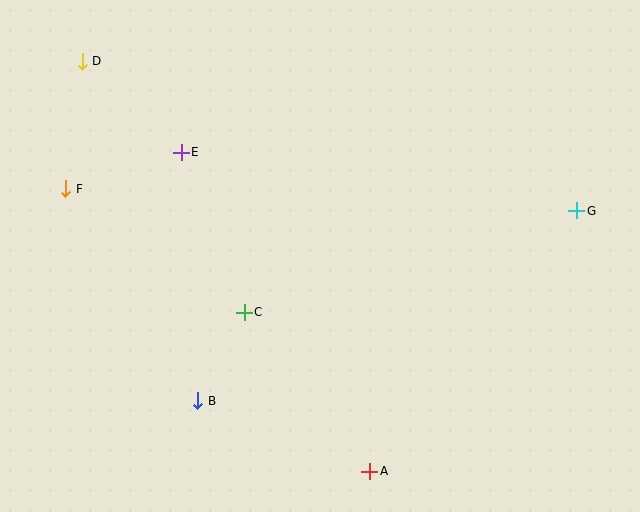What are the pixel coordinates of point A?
Point A is at (370, 471).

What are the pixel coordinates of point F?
Point F is at (66, 189).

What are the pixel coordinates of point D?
Point D is at (82, 61).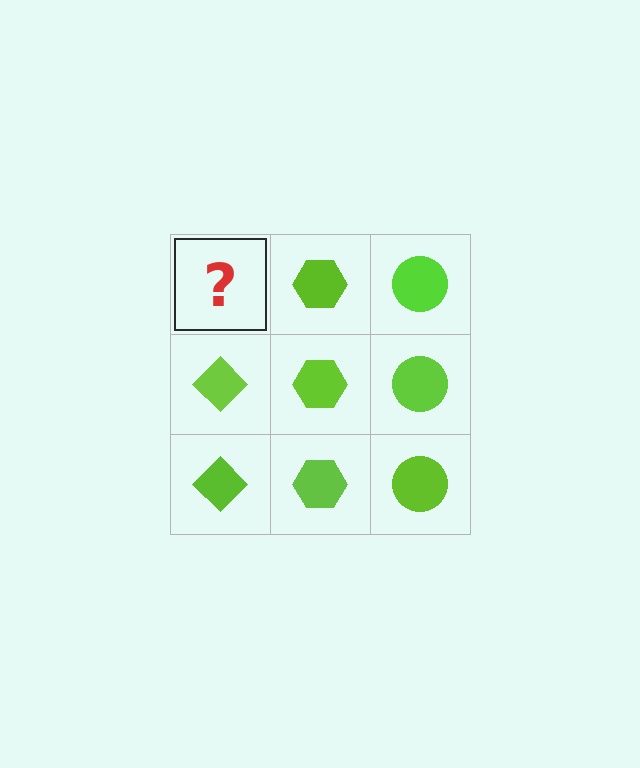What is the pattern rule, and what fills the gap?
The rule is that each column has a consistent shape. The gap should be filled with a lime diamond.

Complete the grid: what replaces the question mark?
The question mark should be replaced with a lime diamond.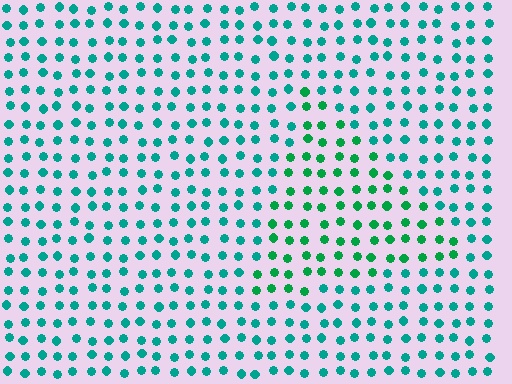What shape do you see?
I see a triangle.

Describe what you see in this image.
The image is filled with small teal elements in a uniform arrangement. A triangle-shaped region is visible where the elements are tinted to a slightly different hue, forming a subtle color boundary.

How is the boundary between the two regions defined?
The boundary is defined purely by a slight shift in hue (about 29 degrees). Spacing, size, and orientation are identical on both sides.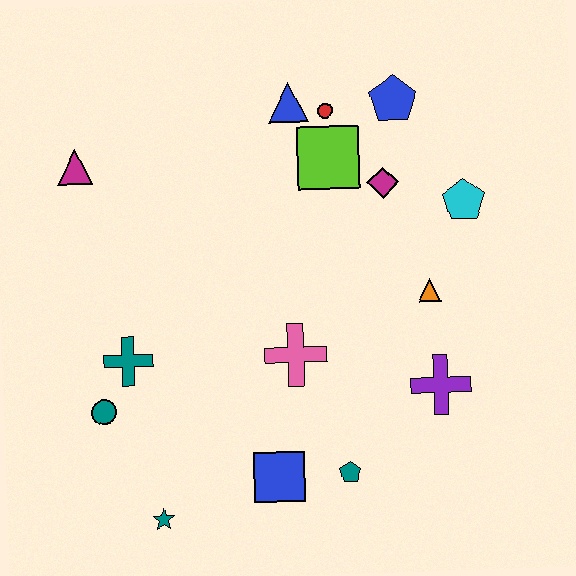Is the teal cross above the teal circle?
Yes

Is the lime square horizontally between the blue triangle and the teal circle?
No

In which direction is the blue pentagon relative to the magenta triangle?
The blue pentagon is to the right of the magenta triangle.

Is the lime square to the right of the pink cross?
Yes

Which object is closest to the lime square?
The red circle is closest to the lime square.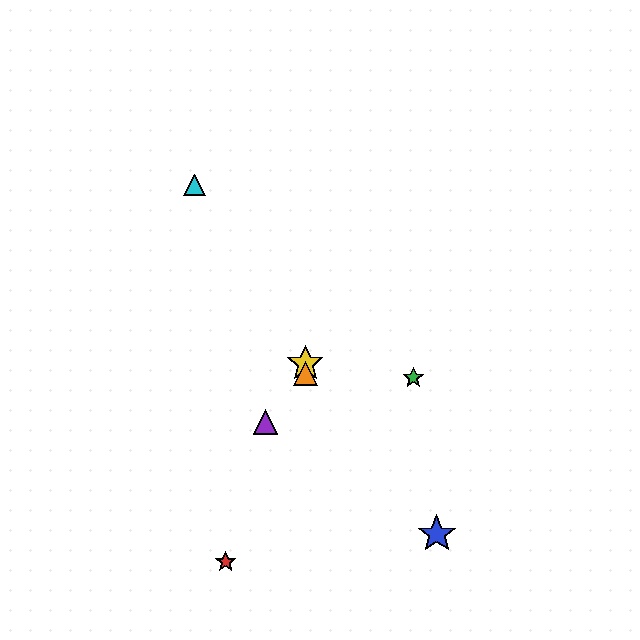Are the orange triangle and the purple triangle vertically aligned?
No, the orange triangle is at x≈305 and the purple triangle is at x≈266.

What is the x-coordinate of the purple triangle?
The purple triangle is at x≈266.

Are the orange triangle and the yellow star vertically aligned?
Yes, both are at x≈305.